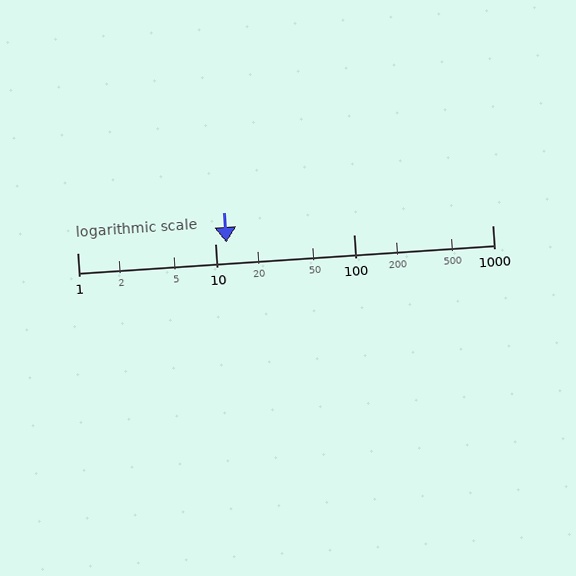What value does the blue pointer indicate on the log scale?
The pointer indicates approximately 12.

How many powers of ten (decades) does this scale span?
The scale spans 3 decades, from 1 to 1000.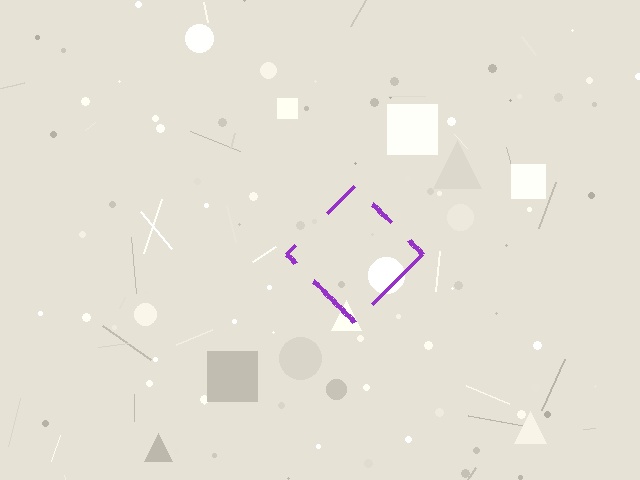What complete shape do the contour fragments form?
The contour fragments form a diamond.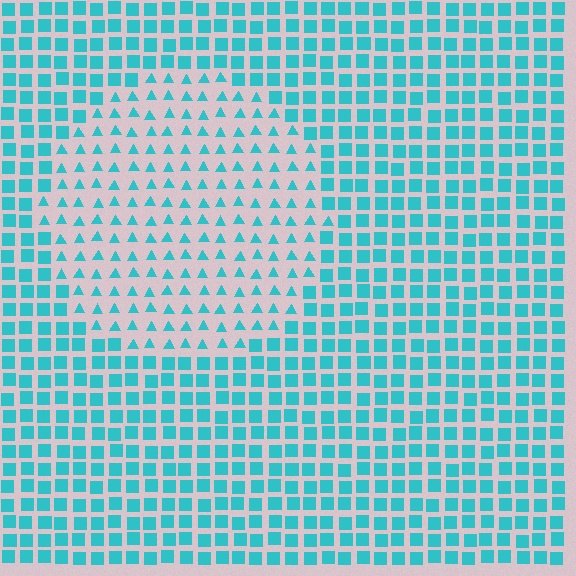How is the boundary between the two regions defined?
The boundary is defined by a change in element shape: triangles inside vs. squares outside. All elements share the same color and spacing.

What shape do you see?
I see a circle.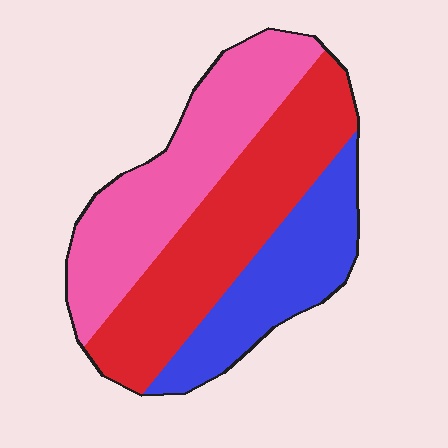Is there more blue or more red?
Red.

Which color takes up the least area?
Blue, at roughly 25%.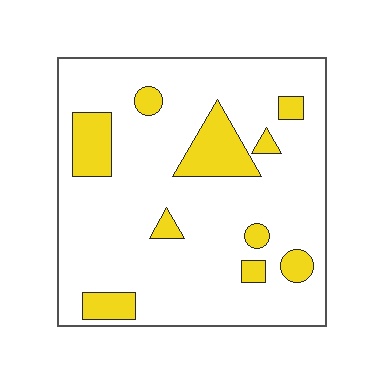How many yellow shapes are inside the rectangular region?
10.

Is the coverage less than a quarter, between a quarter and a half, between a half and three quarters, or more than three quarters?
Less than a quarter.